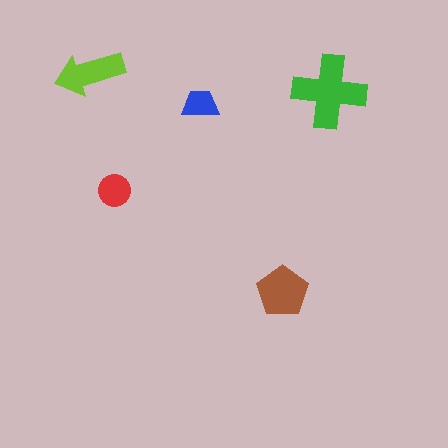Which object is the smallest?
The blue trapezoid.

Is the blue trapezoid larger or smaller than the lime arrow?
Smaller.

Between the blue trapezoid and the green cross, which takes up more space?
The green cross.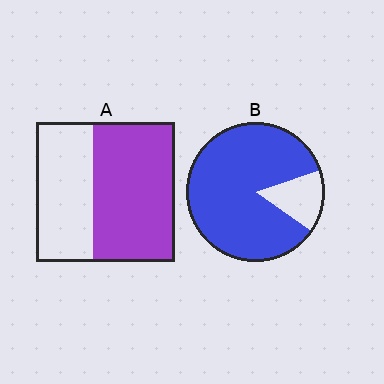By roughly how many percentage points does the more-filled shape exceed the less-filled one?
By roughly 25 percentage points (B over A).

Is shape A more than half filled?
Yes.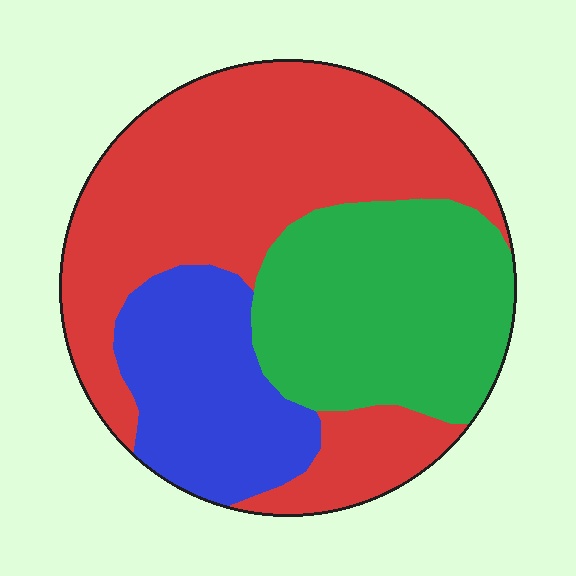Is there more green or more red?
Red.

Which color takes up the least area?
Blue, at roughly 20%.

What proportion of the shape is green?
Green covers around 30% of the shape.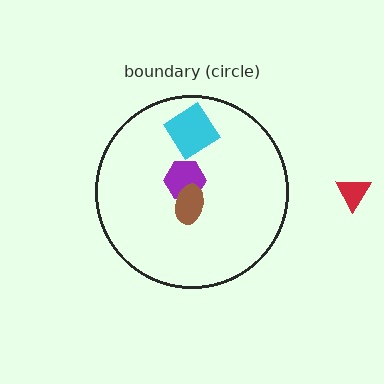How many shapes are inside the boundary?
3 inside, 1 outside.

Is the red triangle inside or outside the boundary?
Outside.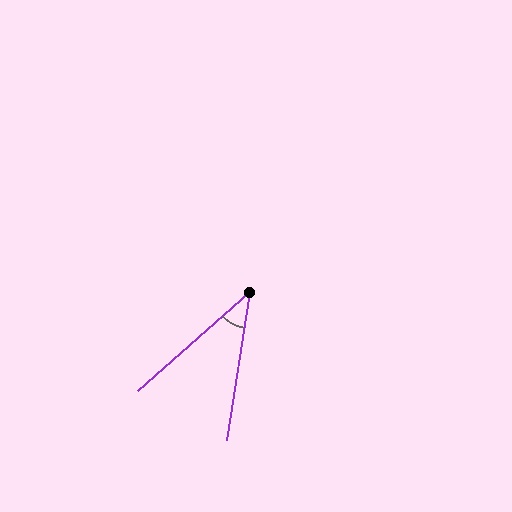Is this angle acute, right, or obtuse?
It is acute.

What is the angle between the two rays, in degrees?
Approximately 39 degrees.